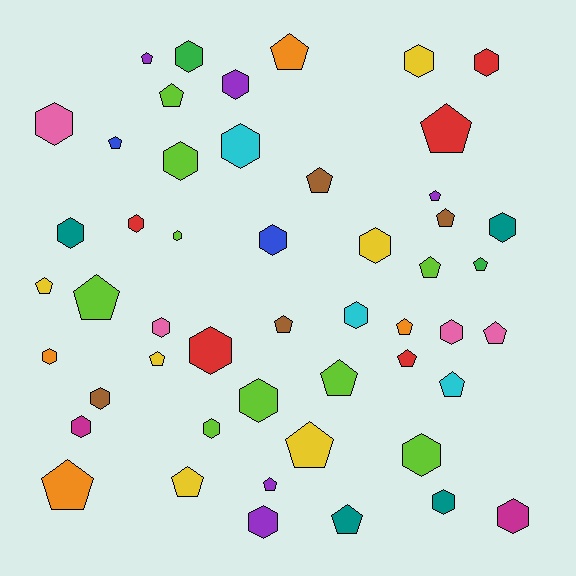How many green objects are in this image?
There are 2 green objects.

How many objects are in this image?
There are 50 objects.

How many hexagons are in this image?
There are 26 hexagons.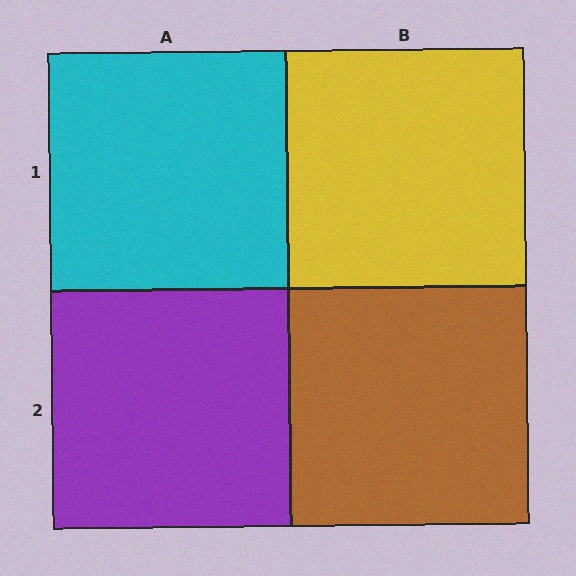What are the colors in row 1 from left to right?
Cyan, yellow.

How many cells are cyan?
1 cell is cyan.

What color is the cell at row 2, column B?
Brown.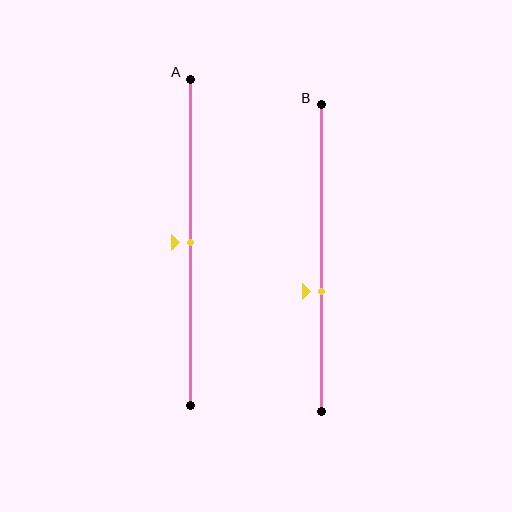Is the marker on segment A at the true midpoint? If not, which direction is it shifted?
Yes, the marker on segment A is at the true midpoint.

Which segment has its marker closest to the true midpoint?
Segment A has its marker closest to the true midpoint.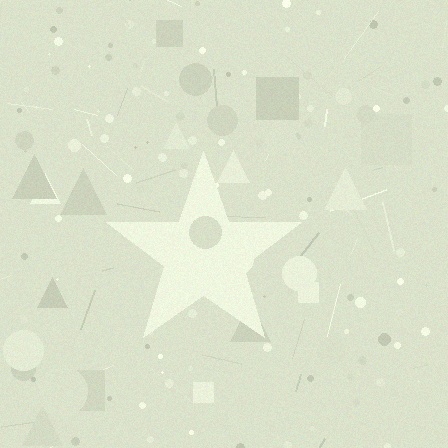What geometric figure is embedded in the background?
A star is embedded in the background.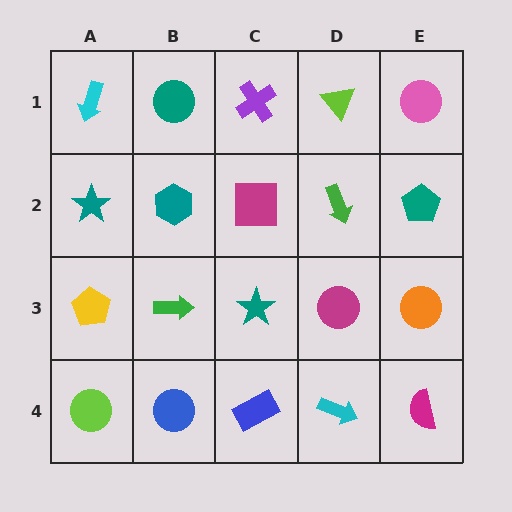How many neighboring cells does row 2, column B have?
4.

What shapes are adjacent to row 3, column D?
A green arrow (row 2, column D), a cyan arrow (row 4, column D), a teal star (row 3, column C), an orange circle (row 3, column E).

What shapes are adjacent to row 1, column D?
A green arrow (row 2, column D), a purple cross (row 1, column C), a pink circle (row 1, column E).